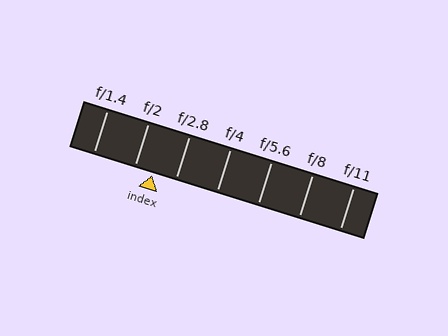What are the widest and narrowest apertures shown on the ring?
The widest aperture shown is f/1.4 and the narrowest is f/11.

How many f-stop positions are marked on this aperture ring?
There are 7 f-stop positions marked.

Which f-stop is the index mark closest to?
The index mark is closest to f/2.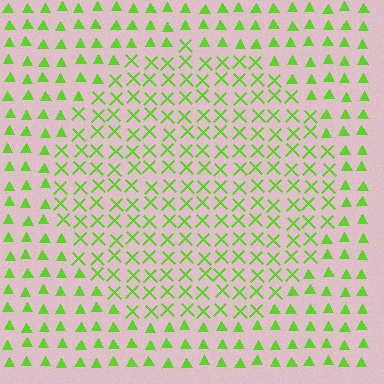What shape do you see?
I see a circle.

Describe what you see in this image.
The image is filled with small lime elements arranged in a uniform grid. A circle-shaped region contains X marks, while the surrounding area contains triangles. The boundary is defined purely by the change in element shape.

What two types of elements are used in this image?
The image uses X marks inside the circle region and triangles outside it.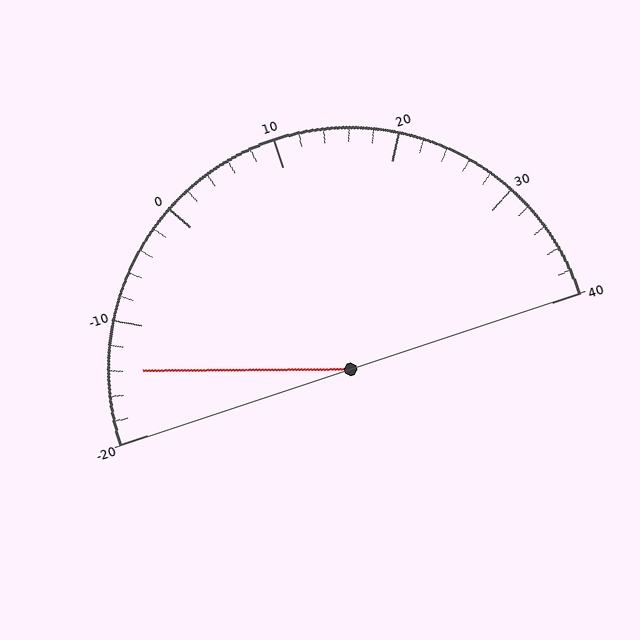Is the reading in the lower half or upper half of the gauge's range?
The reading is in the lower half of the range (-20 to 40).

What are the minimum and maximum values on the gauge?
The gauge ranges from -20 to 40.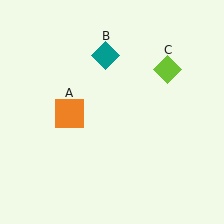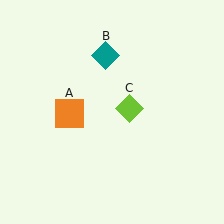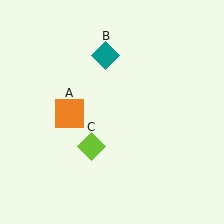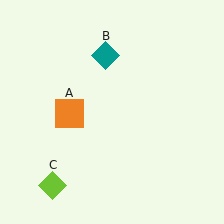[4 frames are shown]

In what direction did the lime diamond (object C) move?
The lime diamond (object C) moved down and to the left.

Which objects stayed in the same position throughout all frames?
Orange square (object A) and teal diamond (object B) remained stationary.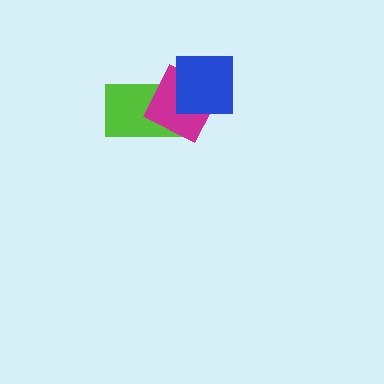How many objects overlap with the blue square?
2 objects overlap with the blue square.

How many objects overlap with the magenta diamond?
2 objects overlap with the magenta diamond.